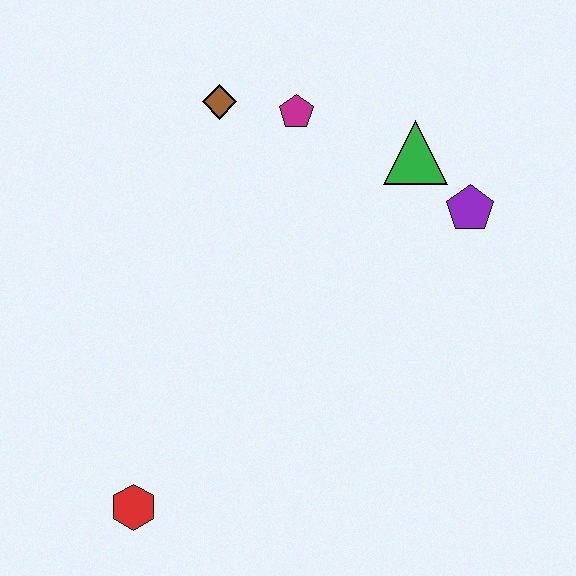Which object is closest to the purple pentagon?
The green triangle is closest to the purple pentagon.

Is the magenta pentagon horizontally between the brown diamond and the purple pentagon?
Yes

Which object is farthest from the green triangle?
The red hexagon is farthest from the green triangle.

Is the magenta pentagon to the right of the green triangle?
No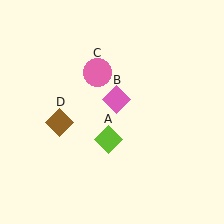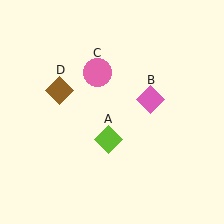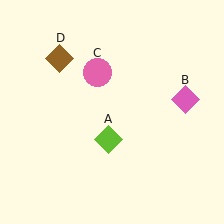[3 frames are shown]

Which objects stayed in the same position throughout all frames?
Lime diamond (object A) and pink circle (object C) remained stationary.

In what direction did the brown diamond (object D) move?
The brown diamond (object D) moved up.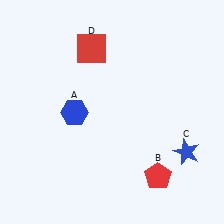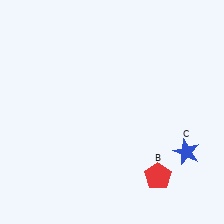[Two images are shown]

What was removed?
The red square (D), the blue hexagon (A) were removed in Image 2.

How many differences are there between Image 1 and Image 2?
There are 2 differences between the two images.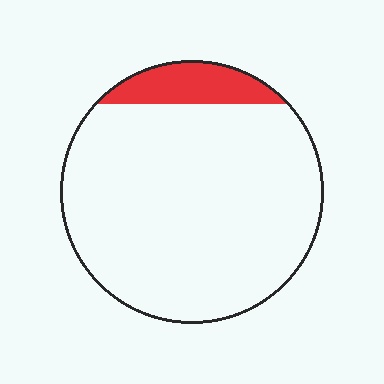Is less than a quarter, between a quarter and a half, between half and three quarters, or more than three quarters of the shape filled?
Less than a quarter.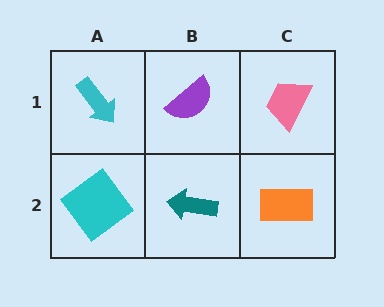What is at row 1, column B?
A purple semicircle.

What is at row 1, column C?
A pink trapezoid.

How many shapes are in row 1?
3 shapes.